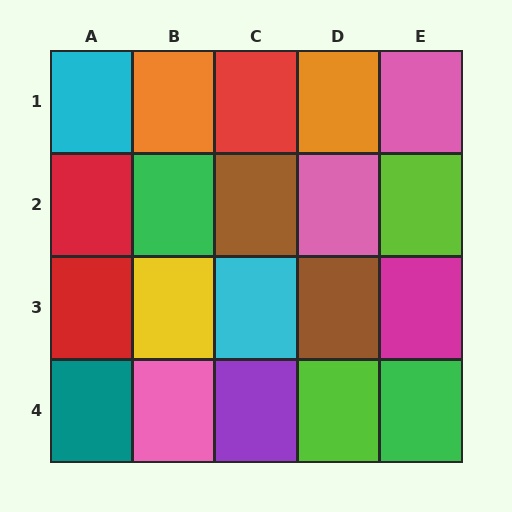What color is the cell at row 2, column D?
Pink.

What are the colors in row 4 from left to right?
Teal, pink, purple, lime, green.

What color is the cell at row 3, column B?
Yellow.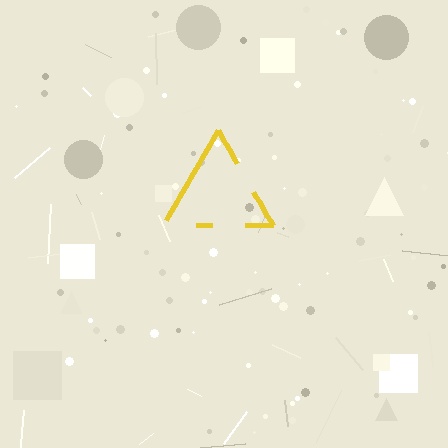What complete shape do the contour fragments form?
The contour fragments form a triangle.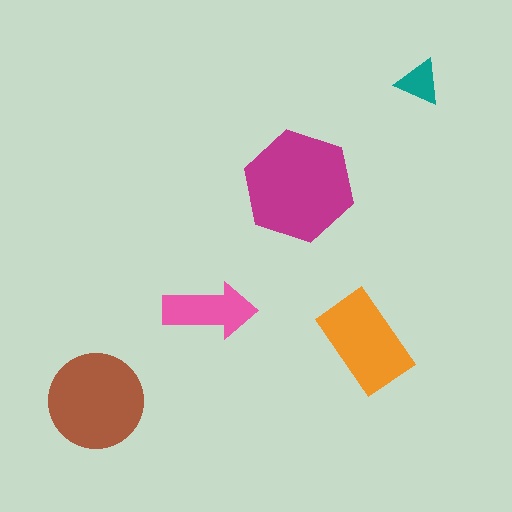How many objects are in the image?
There are 5 objects in the image.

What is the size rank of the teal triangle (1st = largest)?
5th.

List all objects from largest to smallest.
The magenta hexagon, the brown circle, the orange rectangle, the pink arrow, the teal triangle.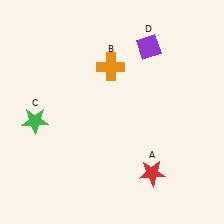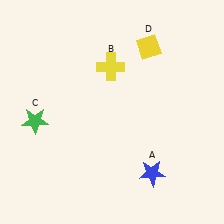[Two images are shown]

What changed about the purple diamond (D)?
In Image 1, D is purple. In Image 2, it changed to yellow.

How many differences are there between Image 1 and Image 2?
There are 3 differences between the two images.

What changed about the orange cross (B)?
In Image 1, B is orange. In Image 2, it changed to yellow.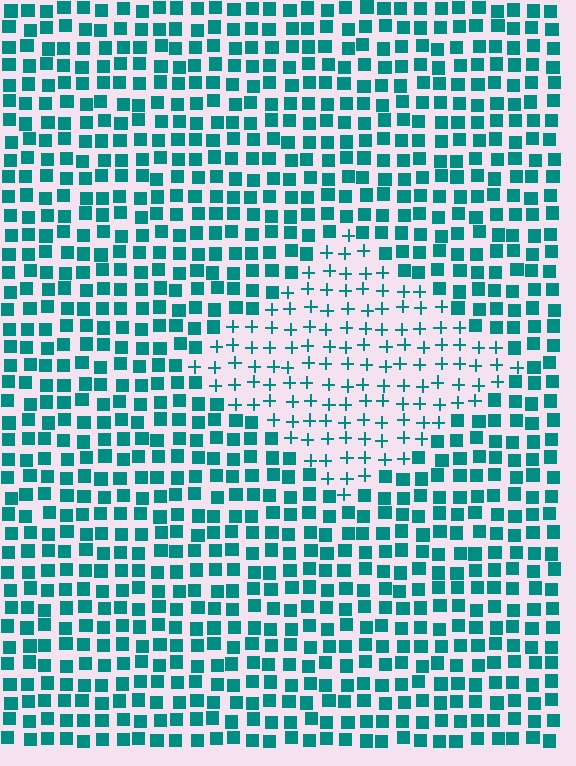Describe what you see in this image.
The image is filled with small teal elements arranged in a uniform grid. A diamond-shaped region contains plus signs, while the surrounding area contains squares. The boundary is defined purely by the change in element shape.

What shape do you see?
I see a diamond.